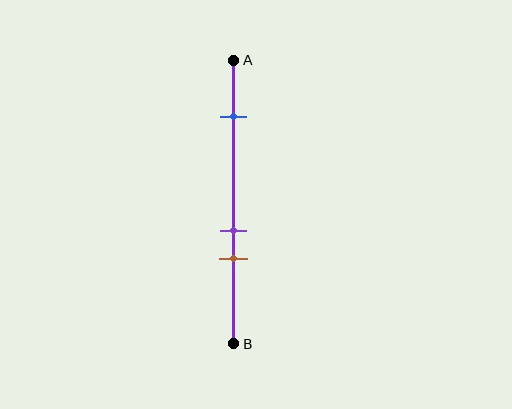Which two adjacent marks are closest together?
The purple and brown marks are the closest adjacent pair.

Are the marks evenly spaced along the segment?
No, the marks are not evenly spaced.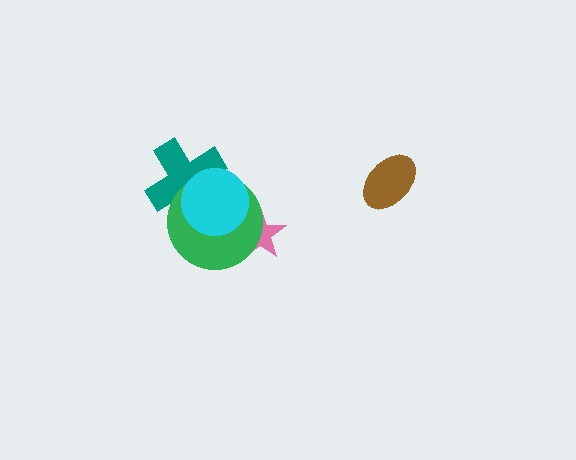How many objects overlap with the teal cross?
2 objects overlap with the teal cross.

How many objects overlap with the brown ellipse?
0 objects overlap with the brown ellipse.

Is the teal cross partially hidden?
Yes, it is partially covered by another shape.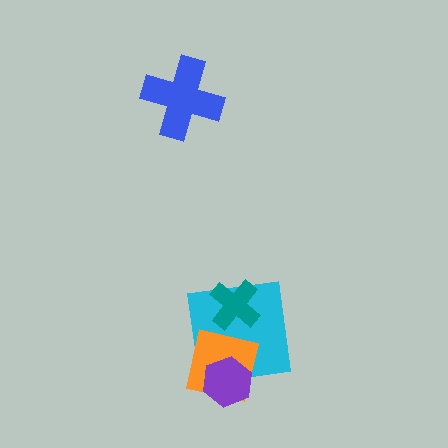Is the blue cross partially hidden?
No, no other shape covers it.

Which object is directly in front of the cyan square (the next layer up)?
The orange square is directly in front of the cyan square.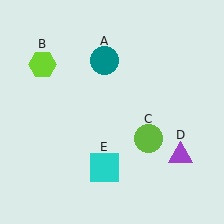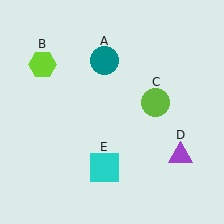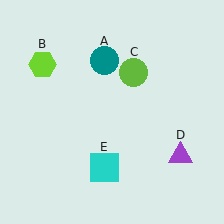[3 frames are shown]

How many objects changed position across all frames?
1 object changed position: lime circle (object C).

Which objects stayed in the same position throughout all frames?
Teal circle (object A) and lime hexagon (object B) and purple triangle (object D) and cyan square (object E) remained stationary.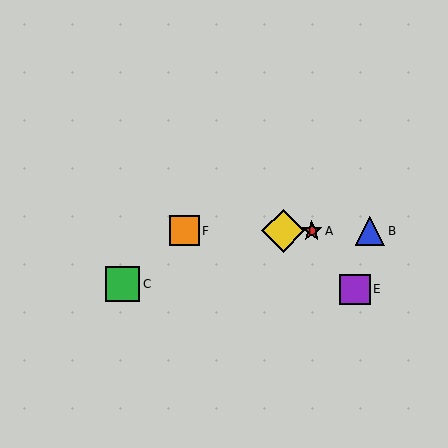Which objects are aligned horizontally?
Objects A, B, D, F are aligned horizontally.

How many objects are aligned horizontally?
4 objects (A, B, D, F) are aligned horizontally.